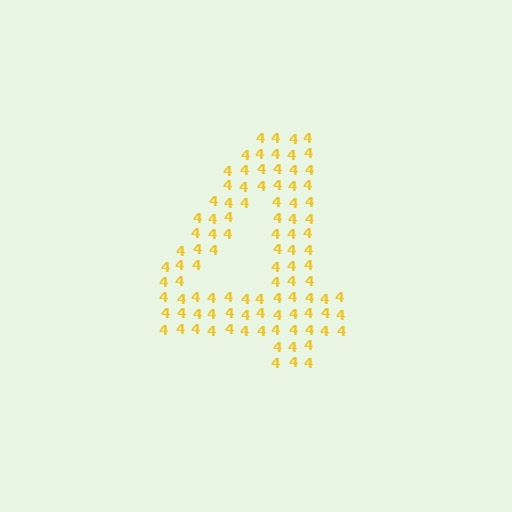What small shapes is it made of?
It is made of small digit 4's.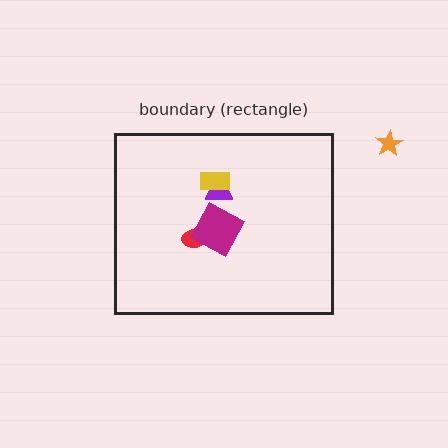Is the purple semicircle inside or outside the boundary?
Inside.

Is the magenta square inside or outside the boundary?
Inside.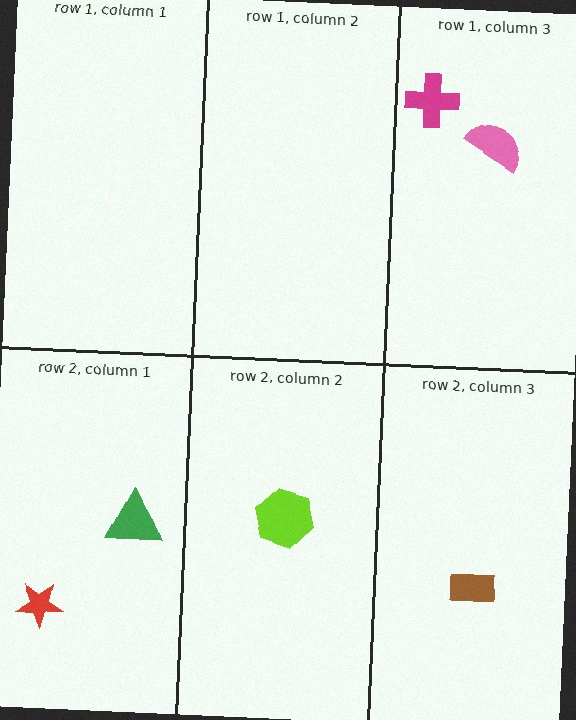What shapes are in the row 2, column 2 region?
The lime hexagon.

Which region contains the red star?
The row 2, column 1 region.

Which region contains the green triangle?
The row 2, column 1 region.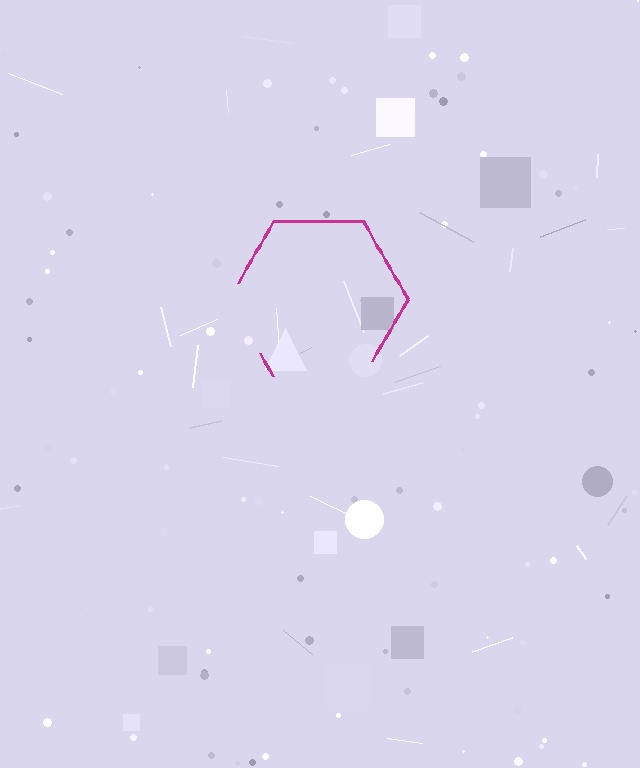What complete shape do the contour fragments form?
The contour fragments form a hexagon.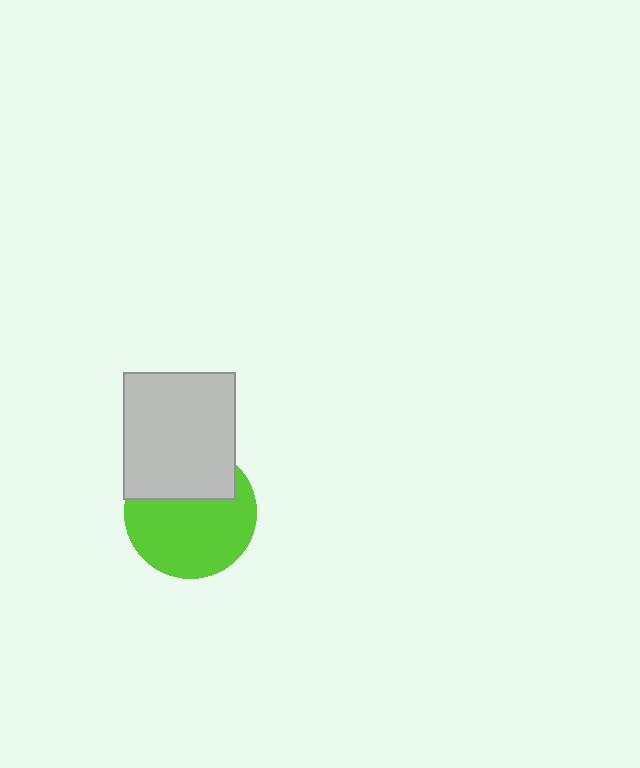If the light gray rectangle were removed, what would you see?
You would see the complete lime circle.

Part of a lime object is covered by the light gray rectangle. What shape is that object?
It is a circle.